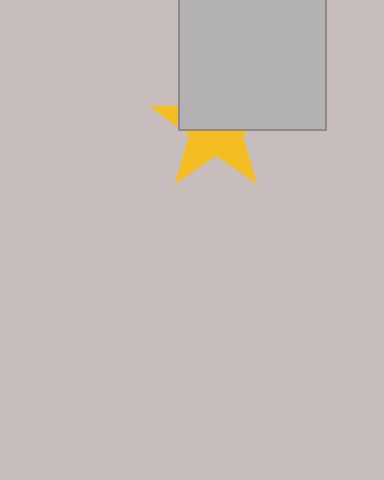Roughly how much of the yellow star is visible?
About half of it is visible (roughly 46%).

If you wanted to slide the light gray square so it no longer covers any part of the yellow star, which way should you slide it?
Slide it up — that is the most direct way to separate the two shapes.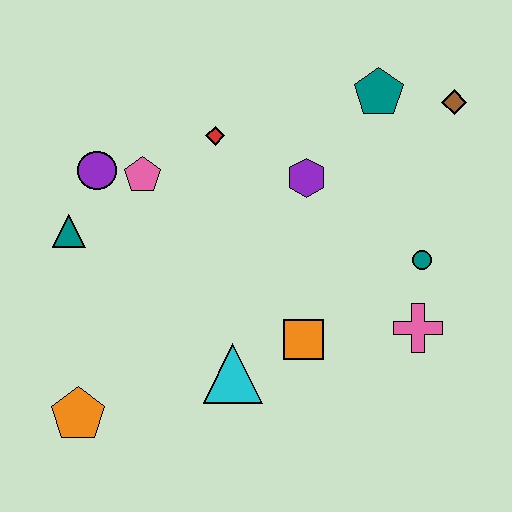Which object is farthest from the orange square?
The brown diamond is farthest from the orange square.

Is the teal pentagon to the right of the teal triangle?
Yes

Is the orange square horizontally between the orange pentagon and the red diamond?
No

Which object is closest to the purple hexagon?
The red diamond is closest to the purple hexagon.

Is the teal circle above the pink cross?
Yes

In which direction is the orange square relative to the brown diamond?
The orange square is below the brown diamond.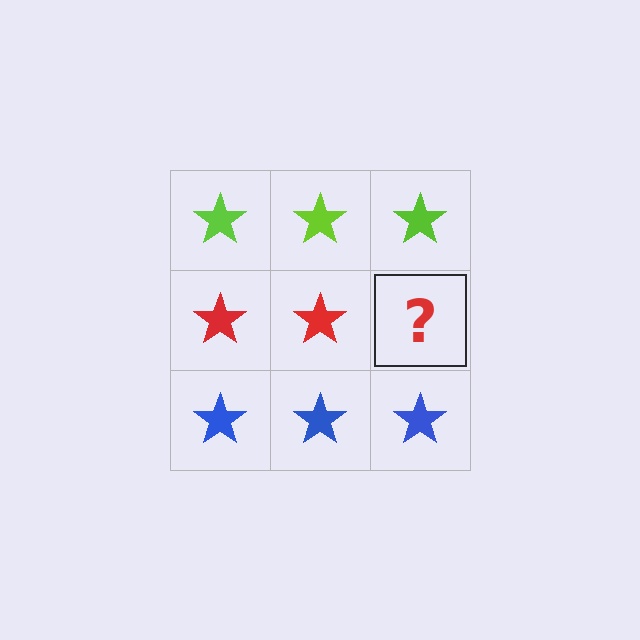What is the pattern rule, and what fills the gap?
The rule is that each row has a consistent color. The gap should be filled with a red star.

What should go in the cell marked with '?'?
The missing cell should contain a red star.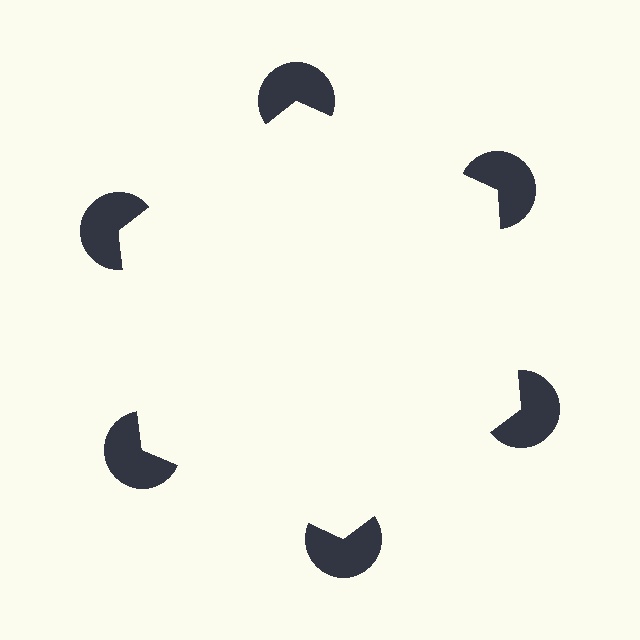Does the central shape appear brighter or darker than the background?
It typically appears slightly brighter than the background, even though no actual brightness change is drawn.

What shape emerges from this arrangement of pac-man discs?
An illusory hexagon — its edges are inferred from the aligned wedge cuts in the pac-man discs, not physically drawn.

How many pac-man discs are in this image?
There are 6 — one at each vertex of the illusory hexagon.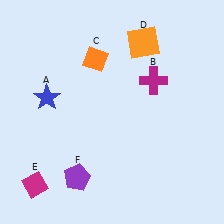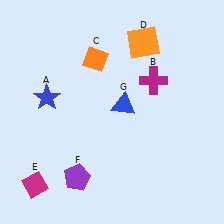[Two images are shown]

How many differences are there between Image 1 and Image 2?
There is 1 difference between the two images.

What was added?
A blue triangle (G) was added in Image 2.